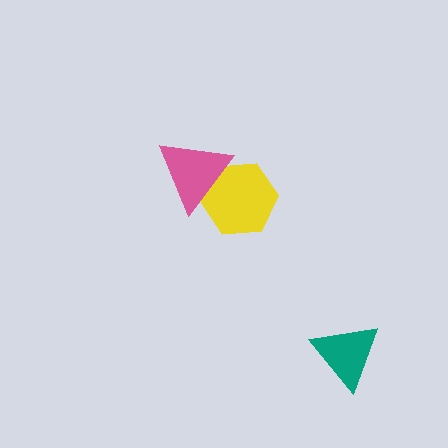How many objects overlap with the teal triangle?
0 objects overlap with the teal triangle.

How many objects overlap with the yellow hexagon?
1 object overlaps with the yellow hexagon.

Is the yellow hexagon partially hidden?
Yes, it is partially covered by another shape.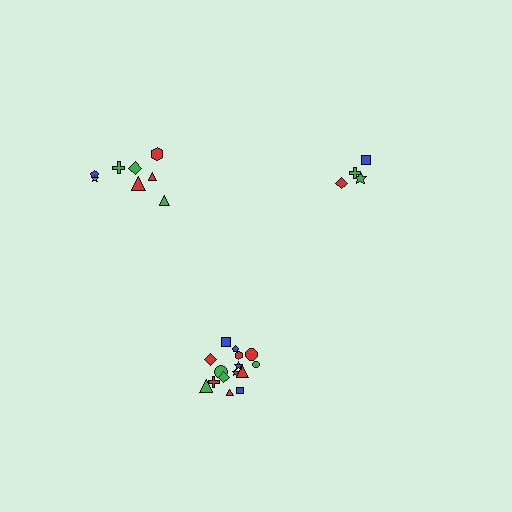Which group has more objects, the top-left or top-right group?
The top-left group.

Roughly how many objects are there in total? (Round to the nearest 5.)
Roughly 25 objects in total.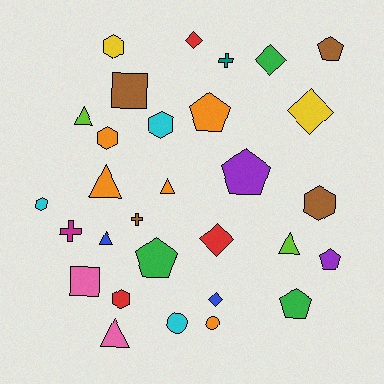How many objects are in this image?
There are 30 objects.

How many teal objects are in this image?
There is 1 teal object.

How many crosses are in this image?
There are 3 crosses.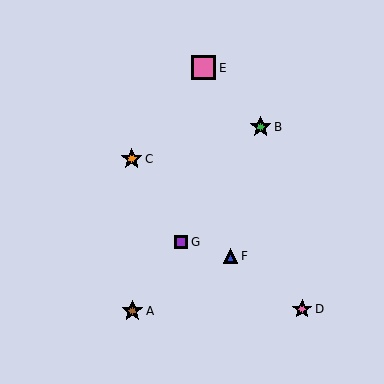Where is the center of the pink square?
The center of the pink square is at (204, 68).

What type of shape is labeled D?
Shape D is a pink star.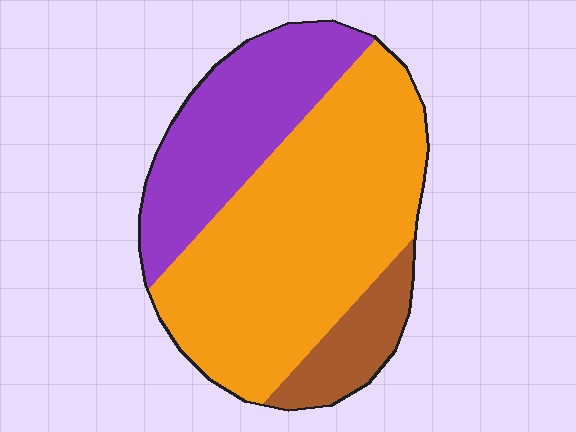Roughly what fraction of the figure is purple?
Purple covers around 30% of the figure.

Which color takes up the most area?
Orange, at roughly 60%.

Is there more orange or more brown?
Orange.